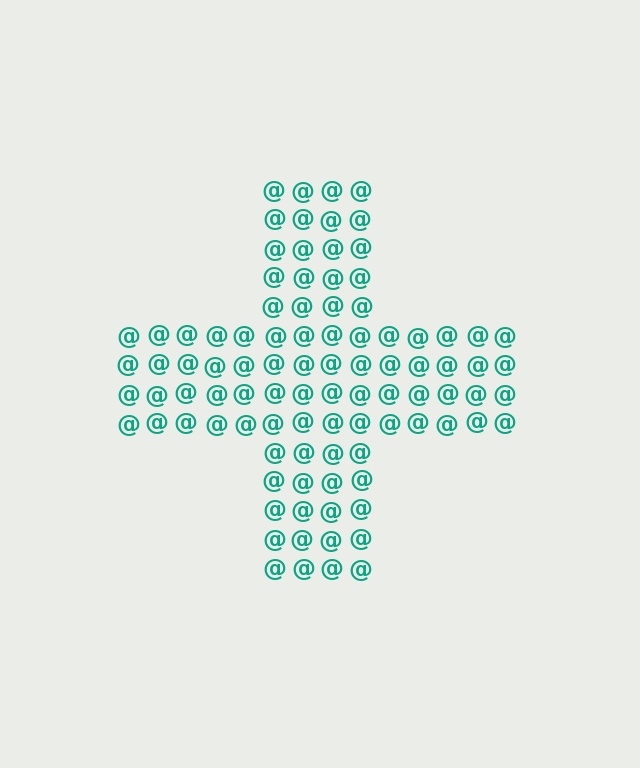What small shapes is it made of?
It is made of small at signs.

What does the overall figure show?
The overall figure shows a cross.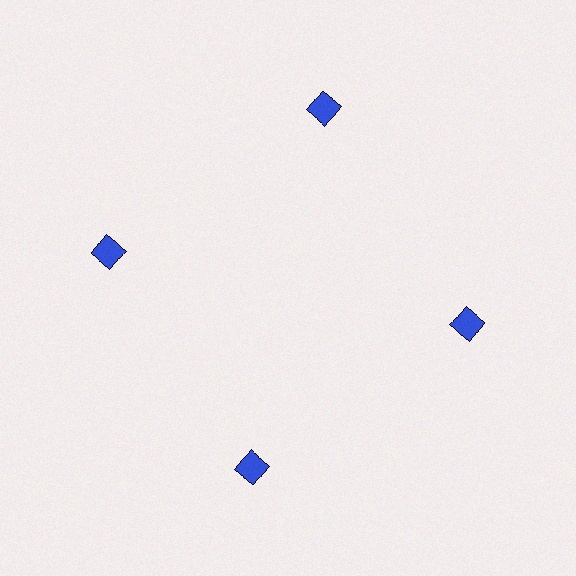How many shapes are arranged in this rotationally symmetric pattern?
There are 4 shapes, arranged in 4 groups of 1.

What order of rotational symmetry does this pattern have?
This pattern has 4-fold rotational symmetry.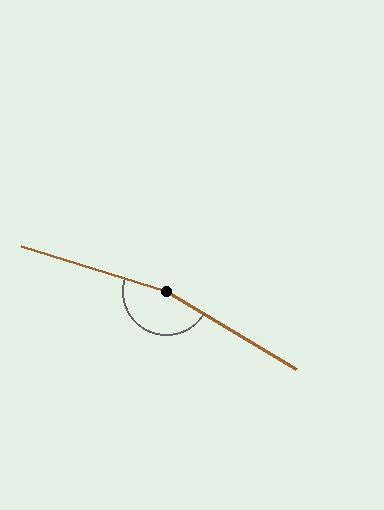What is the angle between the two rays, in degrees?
Approximately 167 degrees.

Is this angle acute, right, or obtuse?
It is obtuse.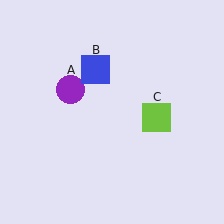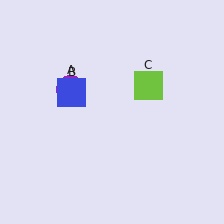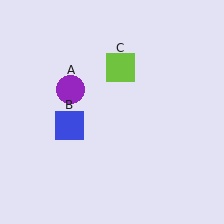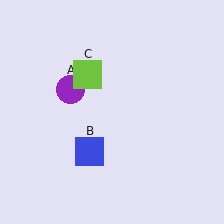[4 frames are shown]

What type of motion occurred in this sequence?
The blue square (object B), lime square (object C) rotated counterclockwise around the center of the scene.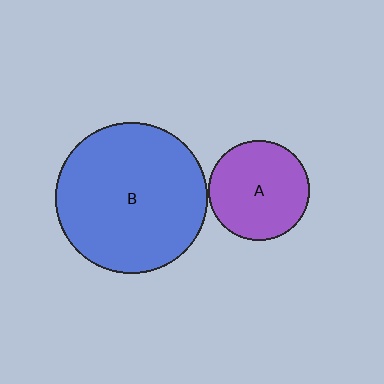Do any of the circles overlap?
No, none of the circles overlap.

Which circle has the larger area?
Circle B (blue).